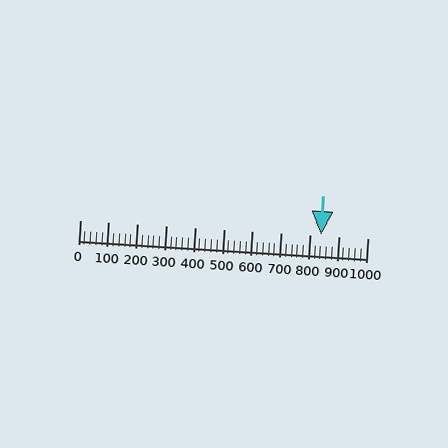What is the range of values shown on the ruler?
The ruler shows values from 0 to 1000.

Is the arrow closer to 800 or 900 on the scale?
The arrow is closer to 800.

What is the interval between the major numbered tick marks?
The major tick marks are spaced 100 units apart.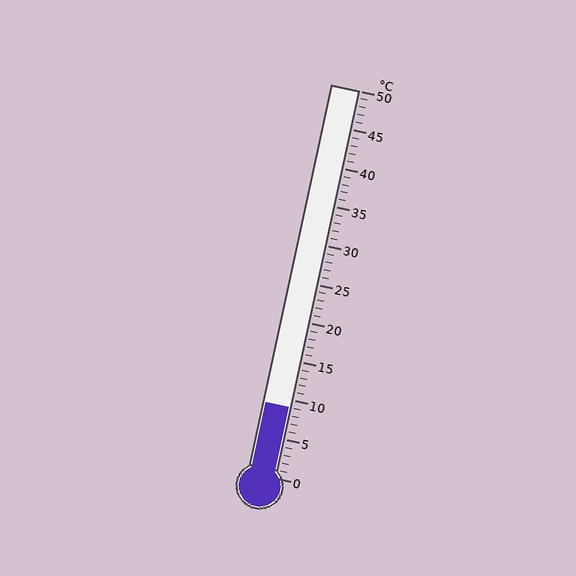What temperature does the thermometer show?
The thermometer shows approximately 9°C.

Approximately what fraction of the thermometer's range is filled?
The thermometer is filled to approximately 20% of its range.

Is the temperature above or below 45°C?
The temperature is below 45°C.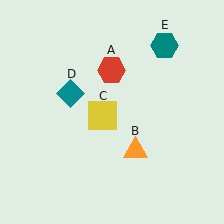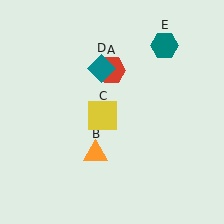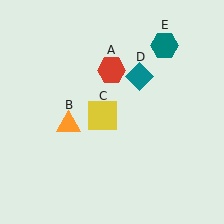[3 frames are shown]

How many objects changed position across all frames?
2 objects changed position: orange triangle (object B), teal diamond (object D).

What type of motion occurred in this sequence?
The orange triangle (object B), teal diamond (object D) rotated clockwise around the center of the scene.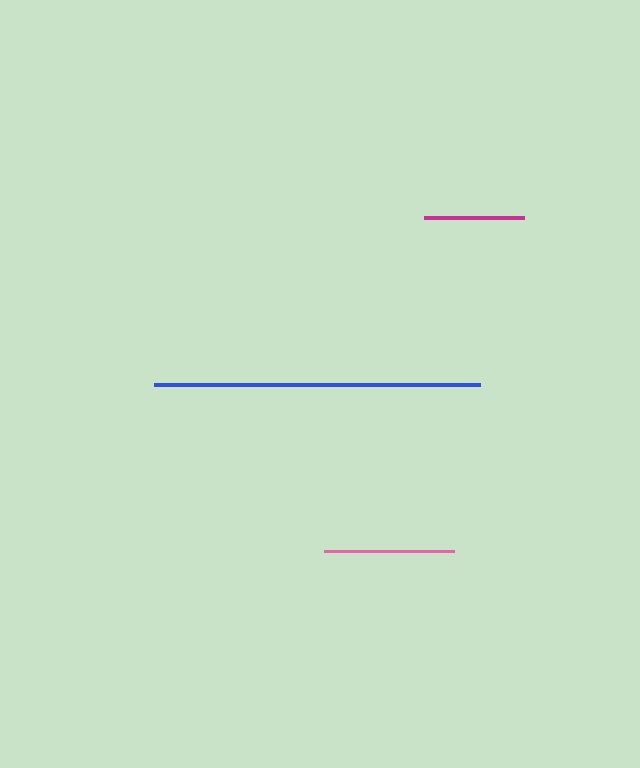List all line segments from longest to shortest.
From longest to shortest: blue, pink, magenta.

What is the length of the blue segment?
The blue segment is approximately 326 pixels long.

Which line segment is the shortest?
The magenta line is the shortest at approximately 100 pixels.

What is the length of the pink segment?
The pink segment is approximately 131 pixels long.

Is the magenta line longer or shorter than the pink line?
The pink line is longer than the magenta line.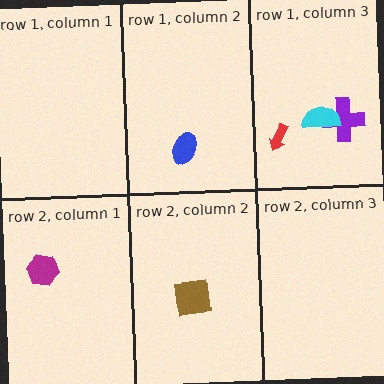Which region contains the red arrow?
The row 1, column 3 region.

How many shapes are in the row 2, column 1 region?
1.